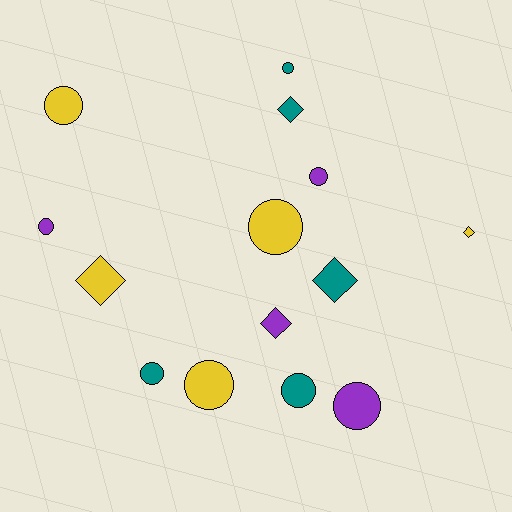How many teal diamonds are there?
There are 2 teal diamonds.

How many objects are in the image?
There are 14 objects.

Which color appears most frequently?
Yellow, with 5 objects.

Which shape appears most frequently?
Circle, with 9 objects.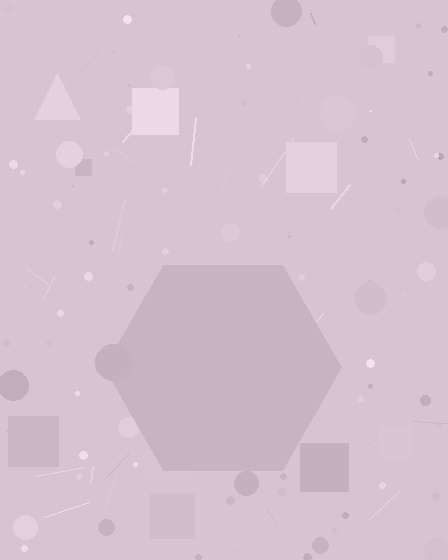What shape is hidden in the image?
A hexagon is hidden in the image.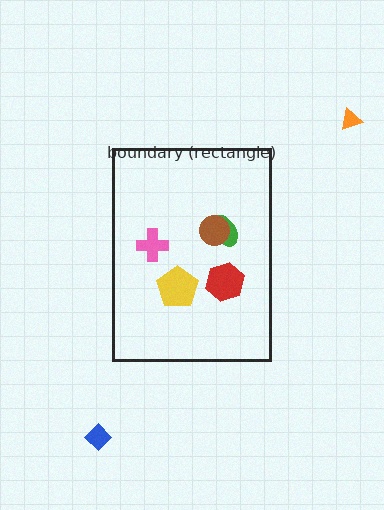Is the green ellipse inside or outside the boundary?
Inside.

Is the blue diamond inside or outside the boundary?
Outside.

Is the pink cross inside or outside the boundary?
Inside.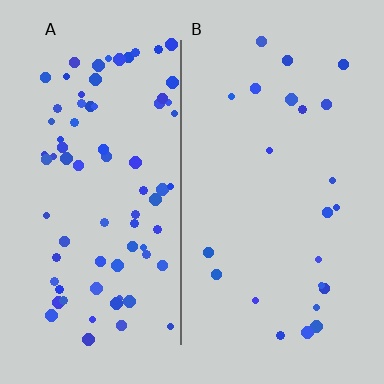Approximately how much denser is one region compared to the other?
Approximately 3.3× — region A over region B.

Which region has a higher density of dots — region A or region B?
A (the left).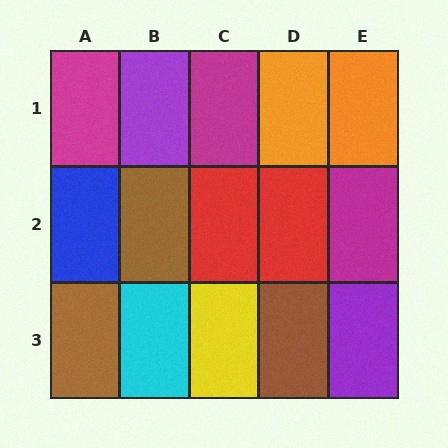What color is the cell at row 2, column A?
Blue.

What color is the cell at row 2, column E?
Magenta.